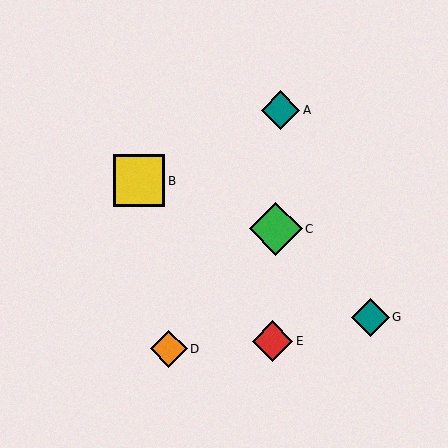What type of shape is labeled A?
Shape A is a teal diamond.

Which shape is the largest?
The green diamond (labeled C) is the largest.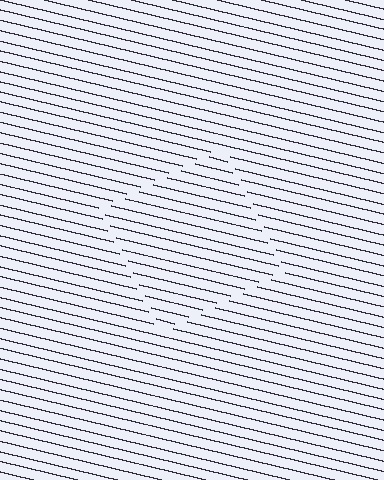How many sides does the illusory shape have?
4 sides — the line-ends trace a square.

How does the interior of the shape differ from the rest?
The interior of the shape contains the same grating, shifted by half a period — the contour is defined by the phase discontinuity where line-ends from the inner and outer gratings abut.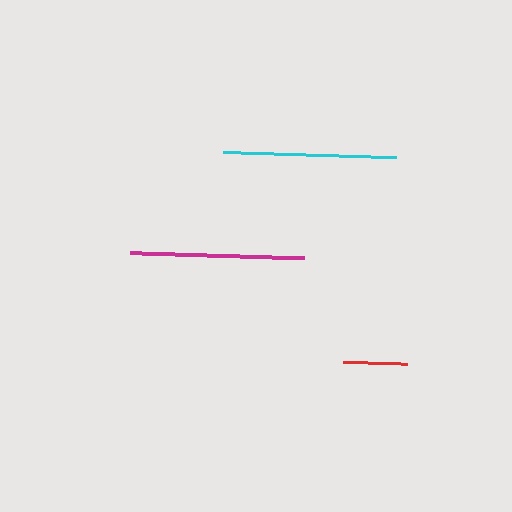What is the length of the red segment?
The red segment is approximately 65 pixels long.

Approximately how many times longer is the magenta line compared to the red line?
The magenta line is approximately 2.7 times the length of the red line.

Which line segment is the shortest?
The red line is the shortest at approximately 65 pixels.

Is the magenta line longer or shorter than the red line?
The magenta line is longer than the red line.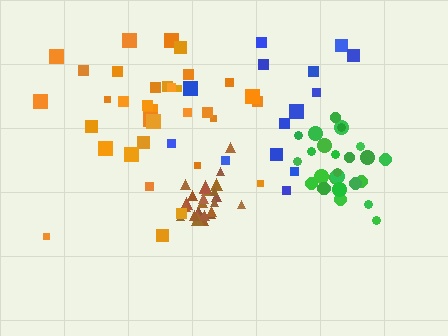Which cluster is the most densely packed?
Brown.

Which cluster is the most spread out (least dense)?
Blue.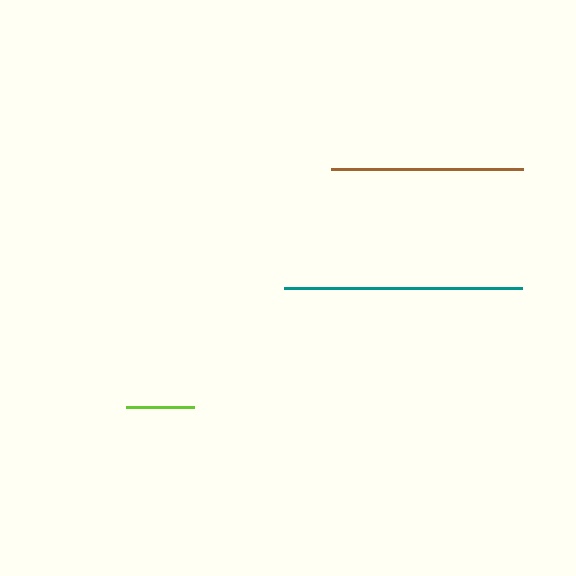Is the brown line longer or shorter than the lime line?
The brown line is longer than the lime line.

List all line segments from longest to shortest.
From longest to shortest: teal, brown, lime.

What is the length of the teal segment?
The teal segment is approximately 237 pixels long.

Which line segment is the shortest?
The lime line is the shortest at approximately 67 pixels.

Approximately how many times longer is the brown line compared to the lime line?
The brown line is approximately 2.8 times the length of the lime line.